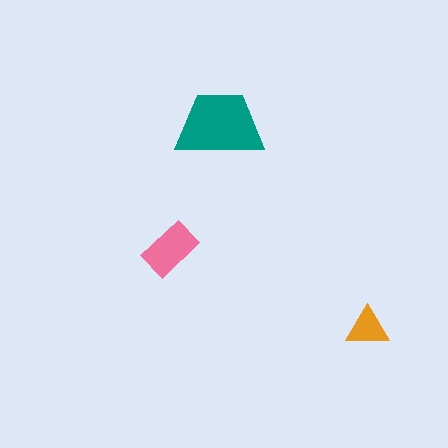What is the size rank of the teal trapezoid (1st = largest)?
1st.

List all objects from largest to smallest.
The teal trapezoid, the pink rectangle, the orange triangle.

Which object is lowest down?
The orange triangle is bottommost.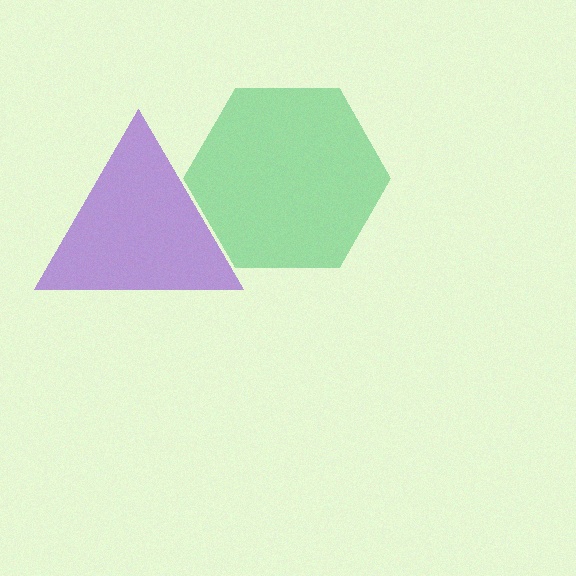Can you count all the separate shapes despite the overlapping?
Yes, there are 2 separate shapes.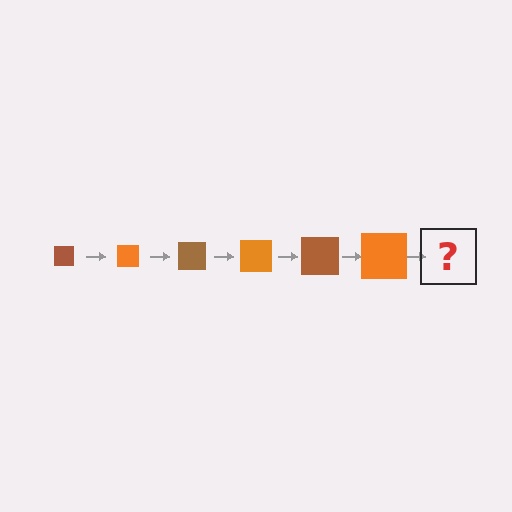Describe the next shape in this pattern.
It should be a brown square, larger than the previous one.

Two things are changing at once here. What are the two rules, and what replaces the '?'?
The two rules are that the square grows larger each step and the color cycles through brown and orange. The '?' should be a brown square, larger than the previous one.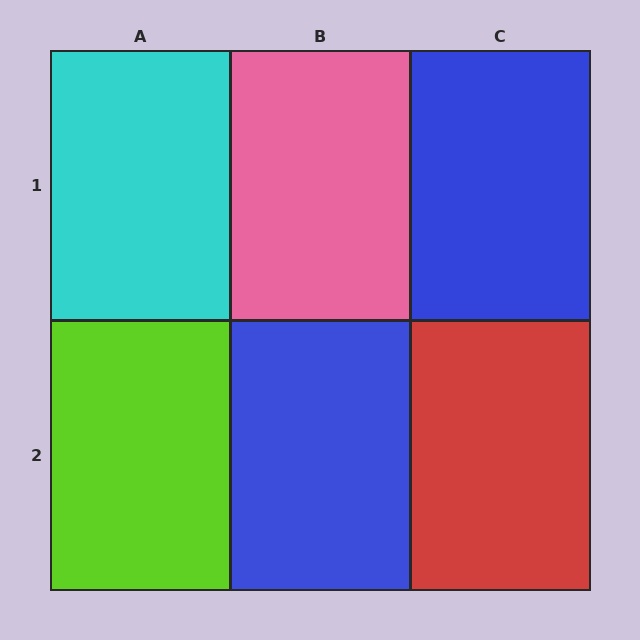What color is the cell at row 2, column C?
Red.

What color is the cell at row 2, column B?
Blue.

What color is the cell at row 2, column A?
Lime.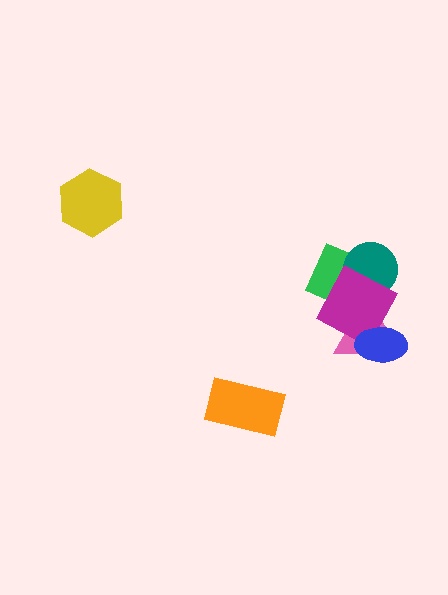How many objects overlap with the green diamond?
3 objects overlap with the green diamond.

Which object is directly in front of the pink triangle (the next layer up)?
The green diamond is directly in front of the pink triangle.